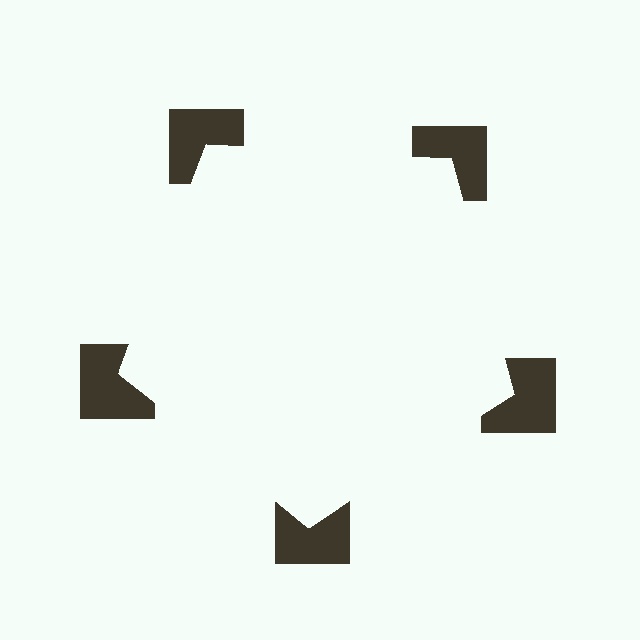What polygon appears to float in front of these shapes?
An illusory pentagon — its edges are inferred from the aligned wedge cuts in the notched squares, not physically drawn.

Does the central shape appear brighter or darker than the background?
It typically appears slightly brighter than the background, even though no actual brightness change is drawn.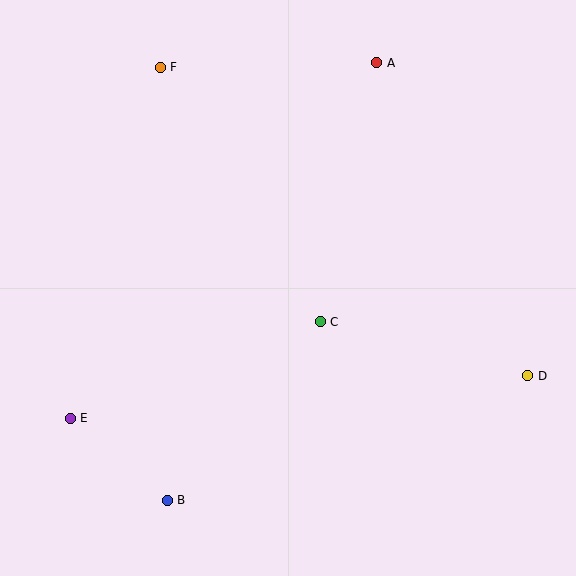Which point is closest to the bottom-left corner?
Point E is closest to the bottom-left corner.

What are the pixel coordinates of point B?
Point B is at (167, 500).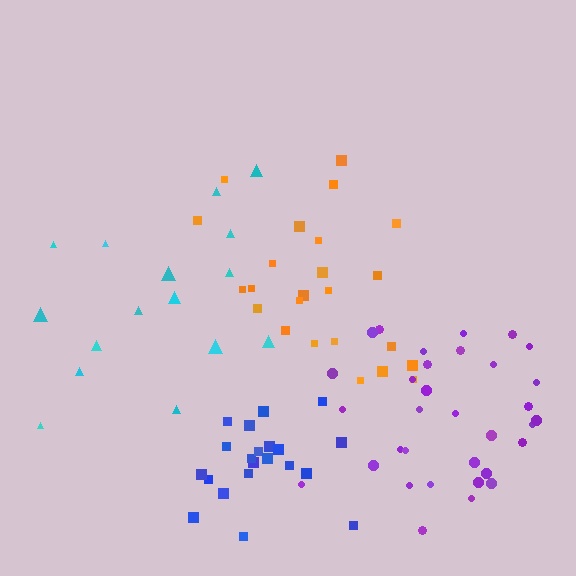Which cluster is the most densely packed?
Blue.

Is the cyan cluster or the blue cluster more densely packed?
Blue.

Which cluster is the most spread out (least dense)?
Cyan.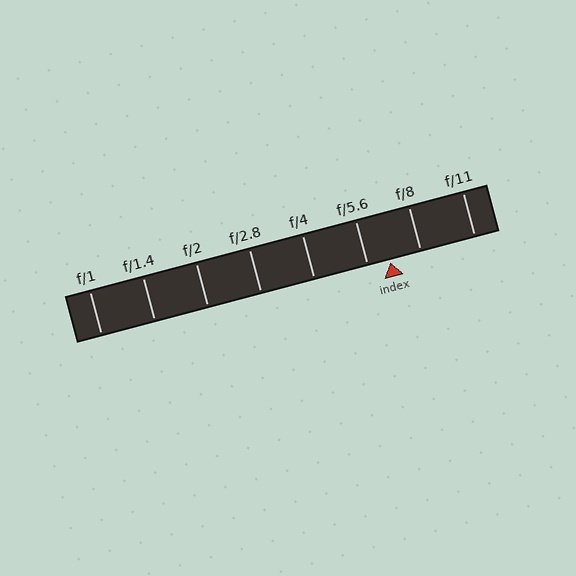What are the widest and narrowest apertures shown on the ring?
The widest aperture shown is f/1 and the narrowest is f/11.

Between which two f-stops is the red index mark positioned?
The index mark is between f/5.6 and f/8.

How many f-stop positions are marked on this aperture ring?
There are 8 f-stop positions marked.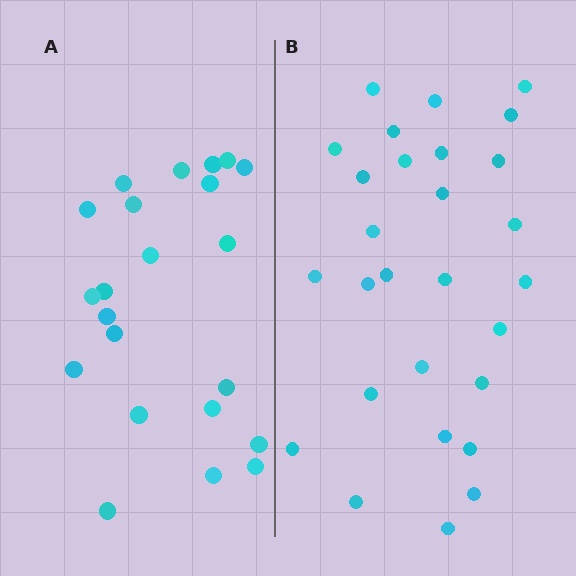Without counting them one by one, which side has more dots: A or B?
Region B (the right region) has more dots.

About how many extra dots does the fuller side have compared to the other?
Region B has about 6 more dots than region A.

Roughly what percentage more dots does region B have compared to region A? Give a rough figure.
About 25% more.